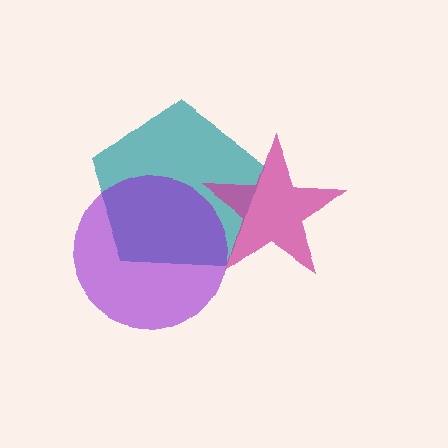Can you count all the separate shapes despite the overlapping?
Yes, there are 3 separate shapes.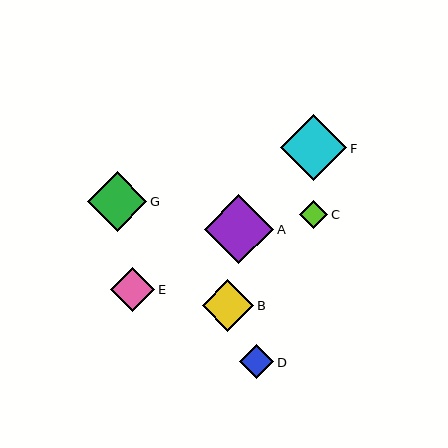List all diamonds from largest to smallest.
From largest to smallest: A, F, G, B, E, D, C.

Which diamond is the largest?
Diamond A is the largest with a size of approximately 70 pixels.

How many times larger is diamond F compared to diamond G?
Diamond F is approximately 1.1 times the size of diamond G.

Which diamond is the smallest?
Diamond C is the smallest with a size of approximately 28 pixels.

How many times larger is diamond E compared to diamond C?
Diamond E is approximately 1.6 times the size of diamond C.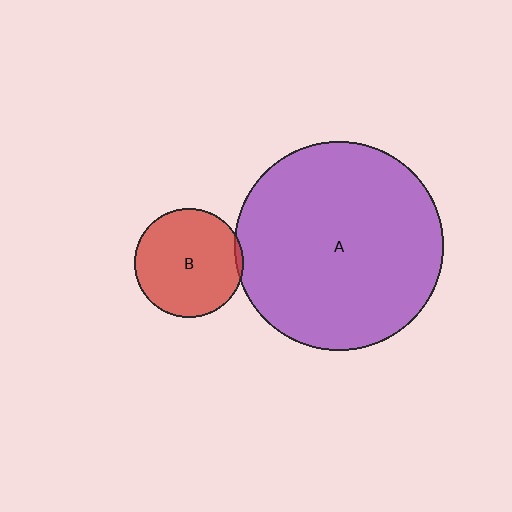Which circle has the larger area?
Circle A (purple).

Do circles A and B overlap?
Yes.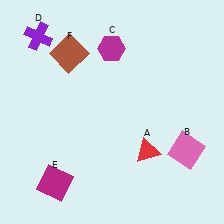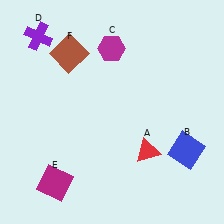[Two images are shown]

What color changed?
The square (B) changed from pink in Image 1 to blue in Image 2.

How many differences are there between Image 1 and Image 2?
There is 1 difference between the two images.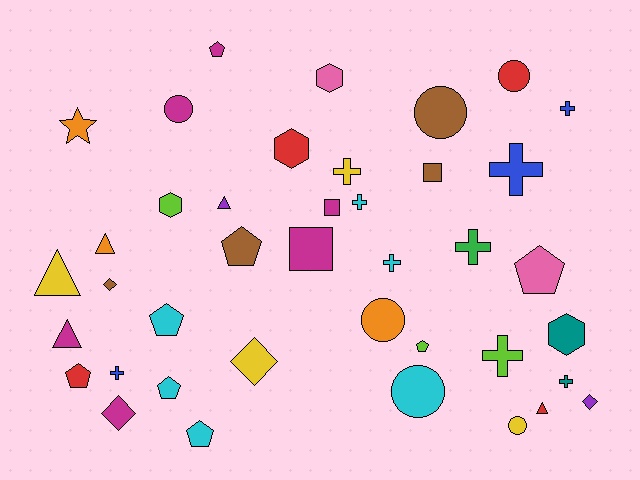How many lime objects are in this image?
There are 3 lime objects.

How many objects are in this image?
There are 40 objects.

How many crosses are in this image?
There are 9 crosses.